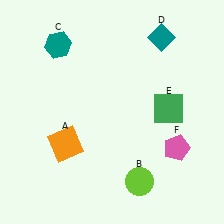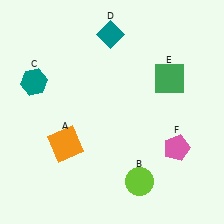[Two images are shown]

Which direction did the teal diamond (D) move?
The teal diamond (D) moved left.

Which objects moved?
The objects that moved are: the teal hexagon (C), the teal diamond (D), the green square (E).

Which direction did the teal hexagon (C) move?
The teal hexagon (C) moved down.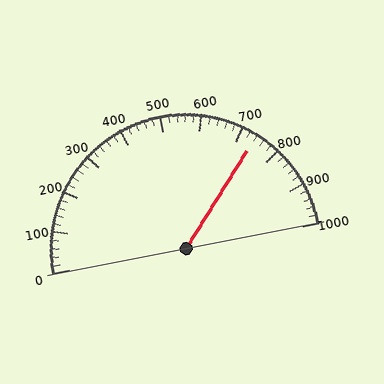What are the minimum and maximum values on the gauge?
The gauge ranges from 0 to 1000.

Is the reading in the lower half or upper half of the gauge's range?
The reading is in the upper half of the range (0 to 1000).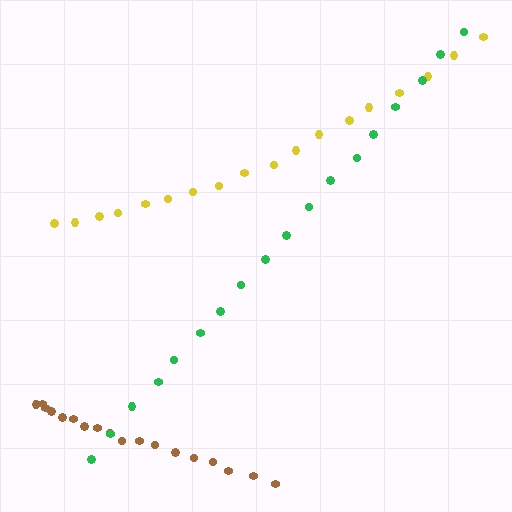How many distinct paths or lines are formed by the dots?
There are 3 distinct paths.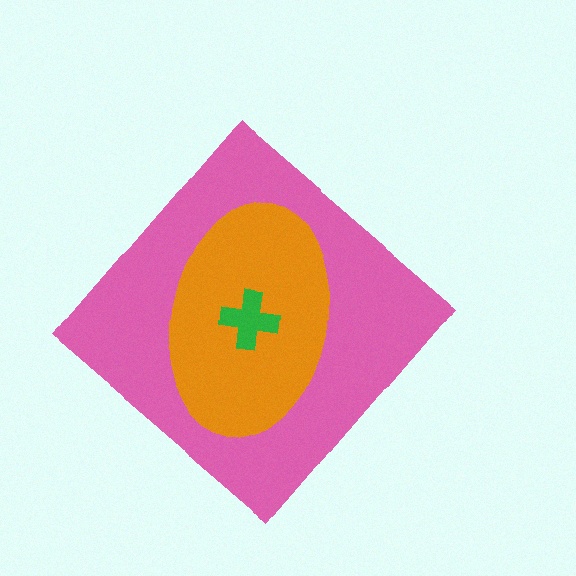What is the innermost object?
The green cross.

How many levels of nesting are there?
3.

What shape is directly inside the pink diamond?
The orange ellipse.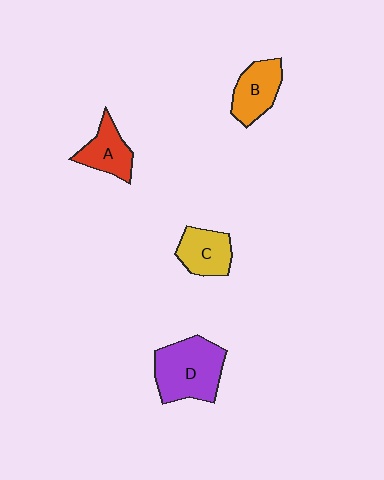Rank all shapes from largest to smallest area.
From largest to smallest: D (purple), B (orange), C (yellow), A (red).